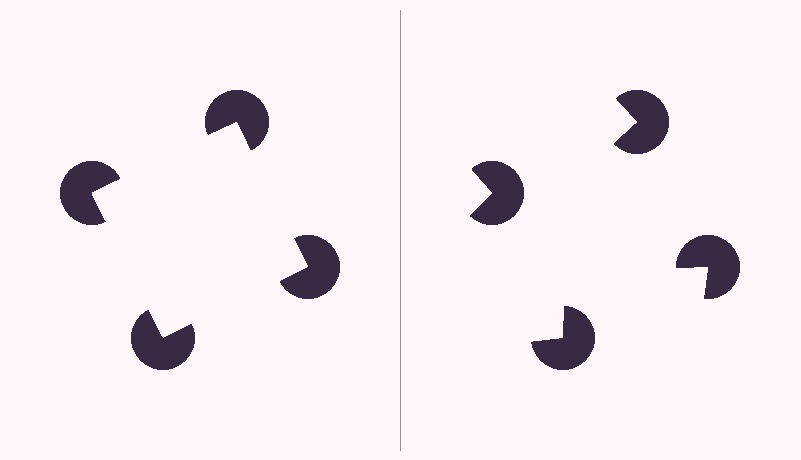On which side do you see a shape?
An illusory square appears on the left side. On the right side the wedge cuts are rotated, so no coherent shape forms.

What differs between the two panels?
The pac-man discs are positioned identically on both sides; only the wedge orientations differ. On the left they align to a square; on the right they are misaligned.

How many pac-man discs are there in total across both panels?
8 — 4 on each side.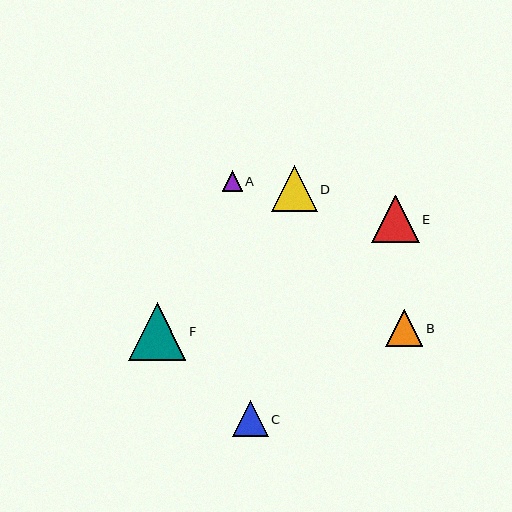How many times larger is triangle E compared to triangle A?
Triangle E is approximately 2.4 times the size of triangle A.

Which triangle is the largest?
Triangle F is the largest with a size of approximately 57 pixels.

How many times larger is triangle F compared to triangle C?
Triangle F is approximately 1.6 times the size of triangle C.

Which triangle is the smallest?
Triangle A is the smallest with a size of approximately 20 pixels.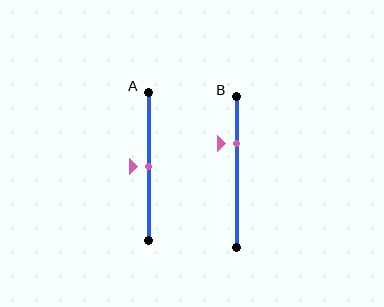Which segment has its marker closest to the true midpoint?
Segment A has its marker closest to the true midpoint.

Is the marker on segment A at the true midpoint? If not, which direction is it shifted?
Yes, the marker on segment A is at the true midpoint.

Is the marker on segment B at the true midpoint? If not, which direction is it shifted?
No, the marker on segment B is shifted upward by about 19% of the segment length.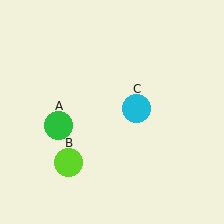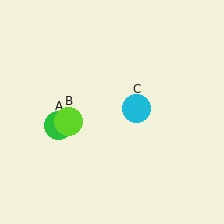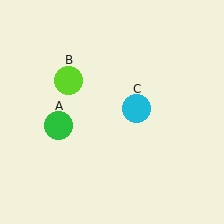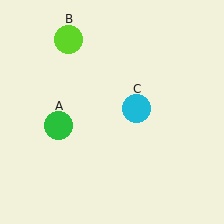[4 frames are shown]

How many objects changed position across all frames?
1 object changed position: lime circle (object B).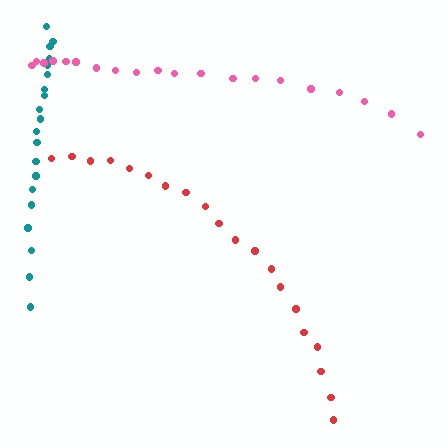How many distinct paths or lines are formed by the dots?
There are 3 distinct paths.